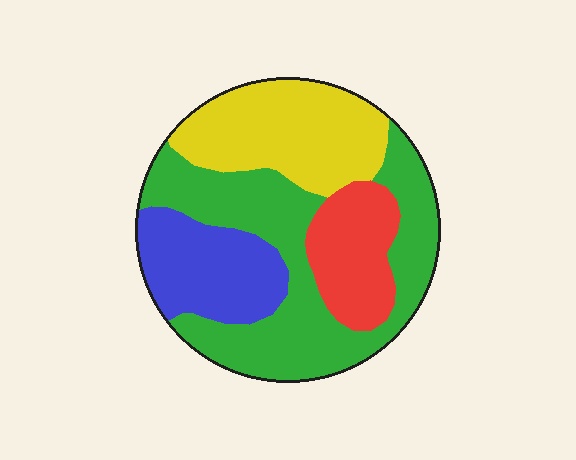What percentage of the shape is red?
Red takes up about one sixth (1/6) of the shape.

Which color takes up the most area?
Green, at roughly 40%.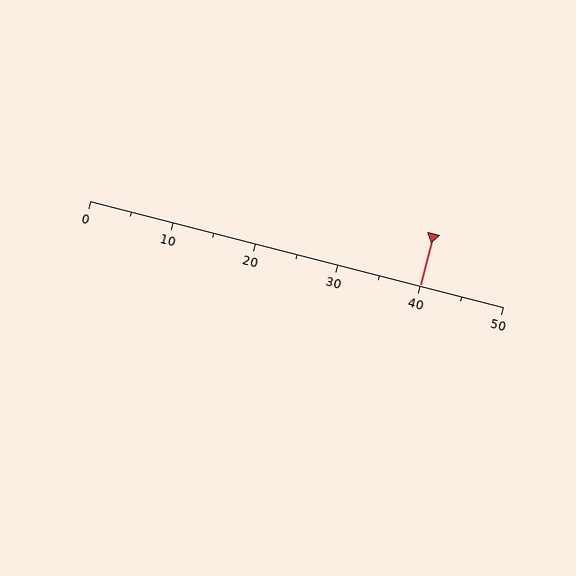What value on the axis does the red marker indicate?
The marker indicates approximately 40.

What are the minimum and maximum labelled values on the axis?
The axis runs from 0 to 50.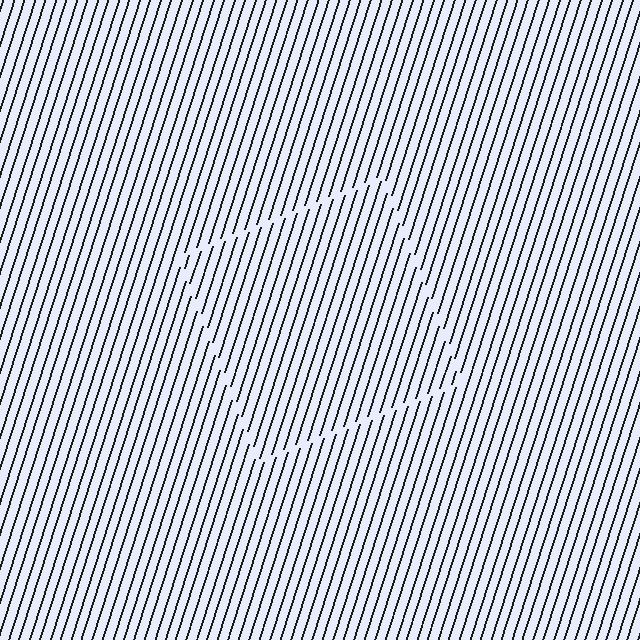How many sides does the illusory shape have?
4 sides — the line-ends trace a square.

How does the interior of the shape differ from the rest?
The interior of the shape contains the same grating, shifted by half a period — the contour is defined by the phase discontinuity where line-ends from the inner and outer gratings abut.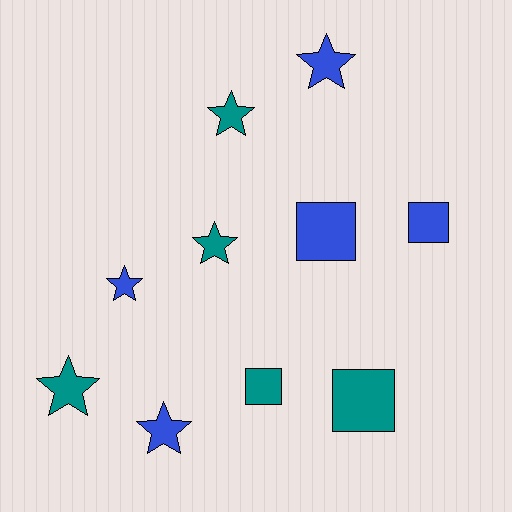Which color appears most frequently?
Teal, with 5 objects.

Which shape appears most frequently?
Star, with 6 objects.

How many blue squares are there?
There are 2 blue squares.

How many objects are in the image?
There are 10 objects.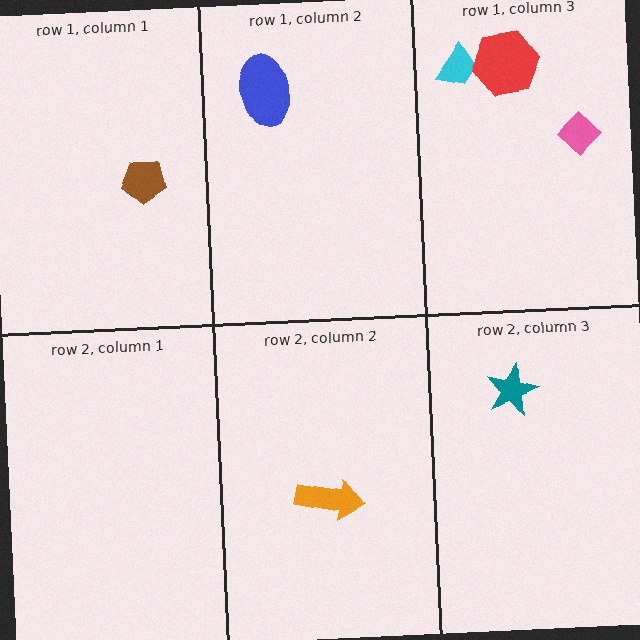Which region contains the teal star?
The row 2, column 3 region.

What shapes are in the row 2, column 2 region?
The orange arrow.